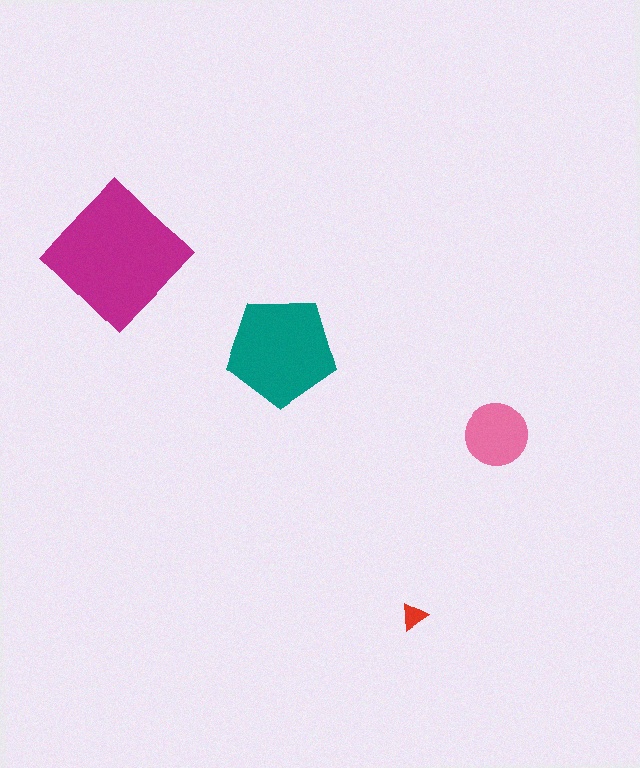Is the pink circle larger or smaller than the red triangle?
Larger.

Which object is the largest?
The magenta diamond.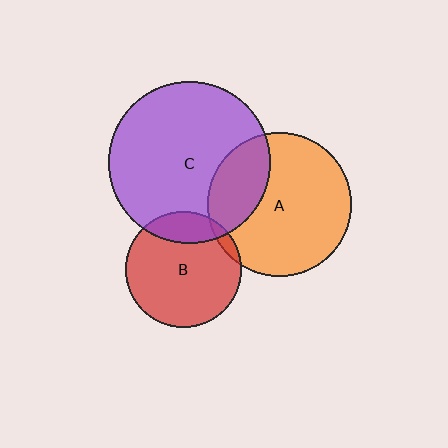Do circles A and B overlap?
Yes.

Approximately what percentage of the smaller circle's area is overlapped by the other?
Approximately 5%.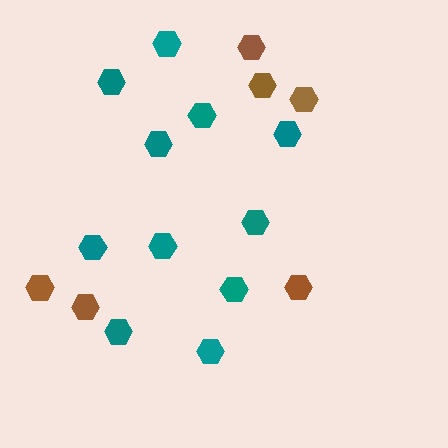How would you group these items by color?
There are 2 groups: one group of brown hexagons (6) and one group of teal hexagons (11).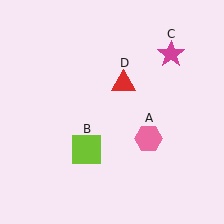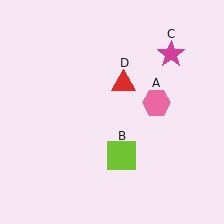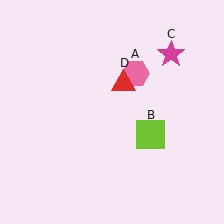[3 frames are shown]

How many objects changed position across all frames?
2 objects changed position: pink hexagon (object A), lime square (object B).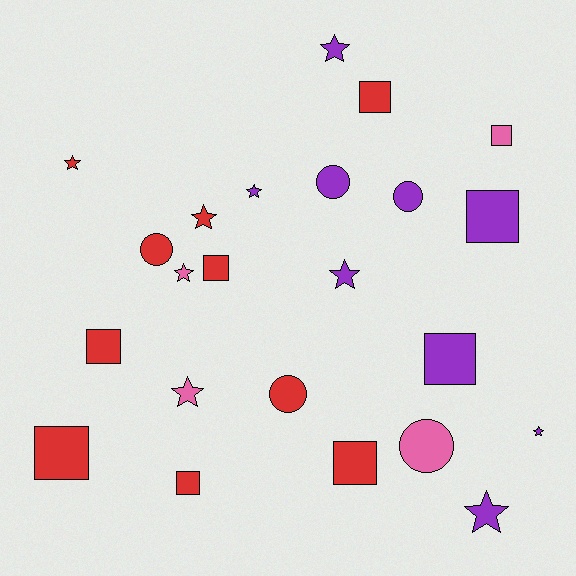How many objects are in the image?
There are 23 objects.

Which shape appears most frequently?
Square, with 9 objects.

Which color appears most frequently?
Red, with 10 objects.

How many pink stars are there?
There are 2 pink stars.